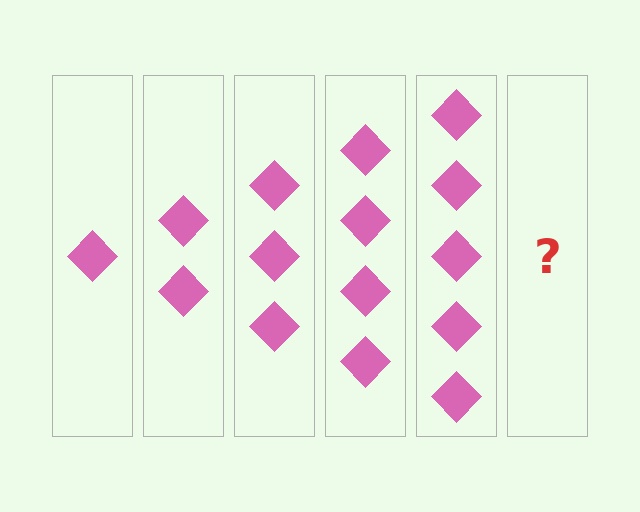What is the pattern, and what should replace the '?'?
The pattern is that each step adds one more diamond. The '?' should be 6 diamonds.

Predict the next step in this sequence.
The next step is 6 diamonds.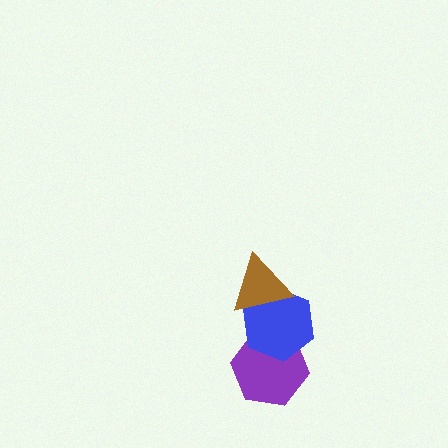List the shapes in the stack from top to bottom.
From top to bottom: the brown triangle, the blue hexagon, the purple hexagon.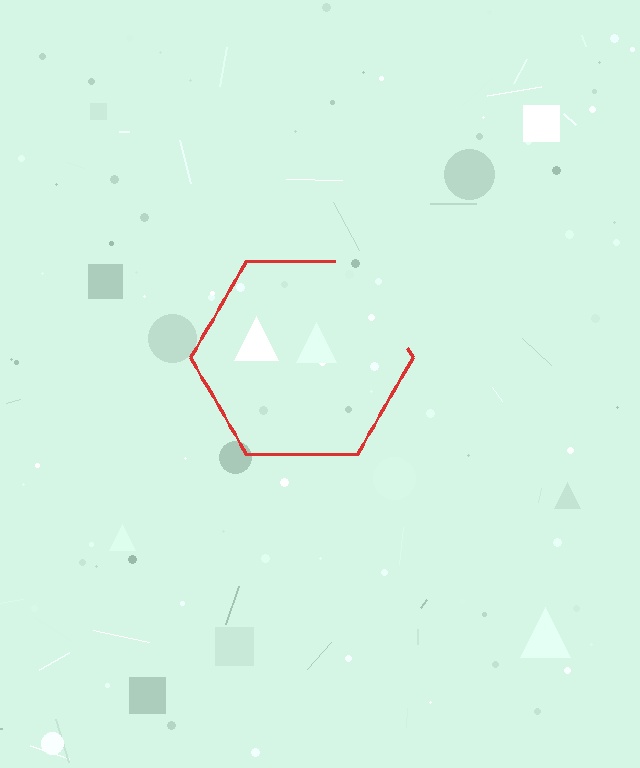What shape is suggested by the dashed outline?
The dashed outline suggests a hexagon.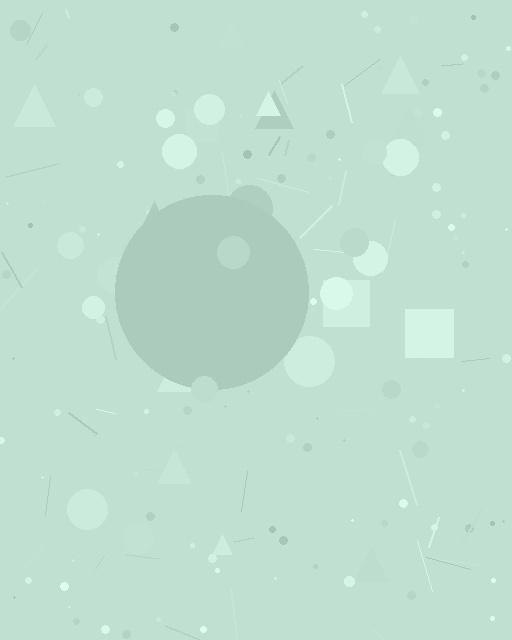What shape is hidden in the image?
A circle is hidden in the image.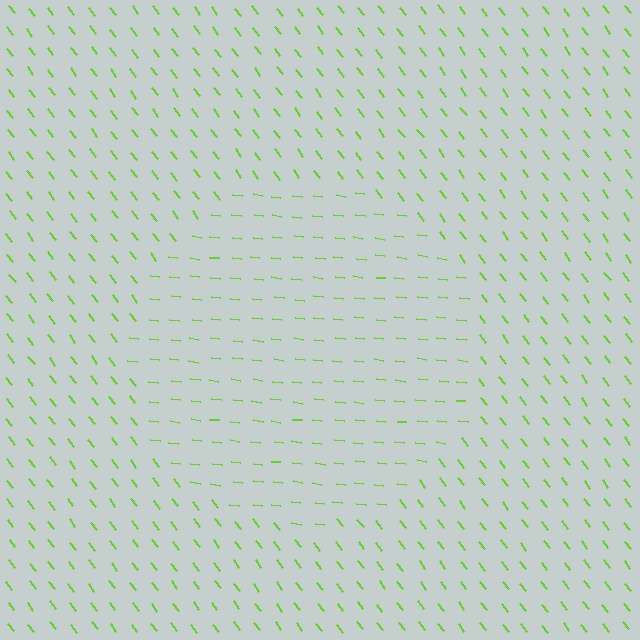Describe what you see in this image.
The image is filled with small lime line segments. A circle region in the image has lines oriented differently from the surrounding lines, creating a visible texture boundary.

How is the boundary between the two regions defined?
The boundary is defined purely by a change in line orientation (approximately 45 degrees difference). All lines are the same color and thickness.